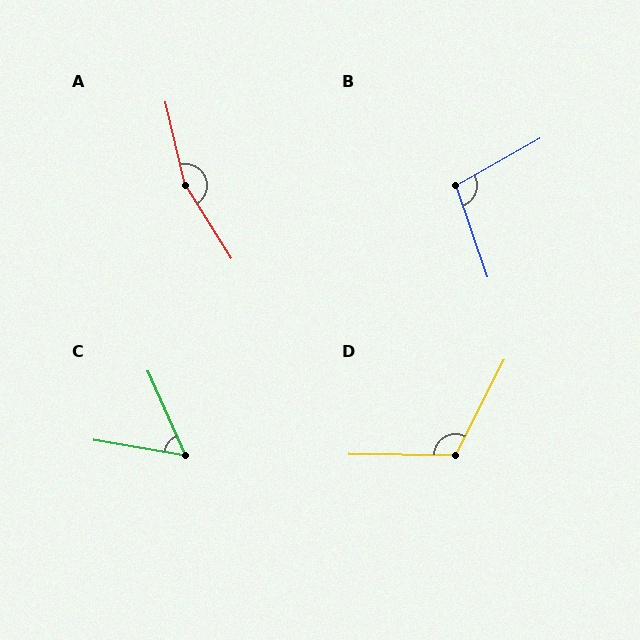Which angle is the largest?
A, at approximately 161 degrees.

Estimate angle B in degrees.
Approximately 100 degrees.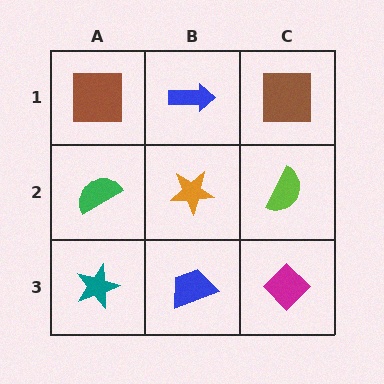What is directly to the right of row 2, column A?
An orange star.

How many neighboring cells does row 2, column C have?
3.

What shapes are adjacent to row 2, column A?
A brown square (row 1, column A), a teal star (row 3, column A), an orange star (row 2, column B).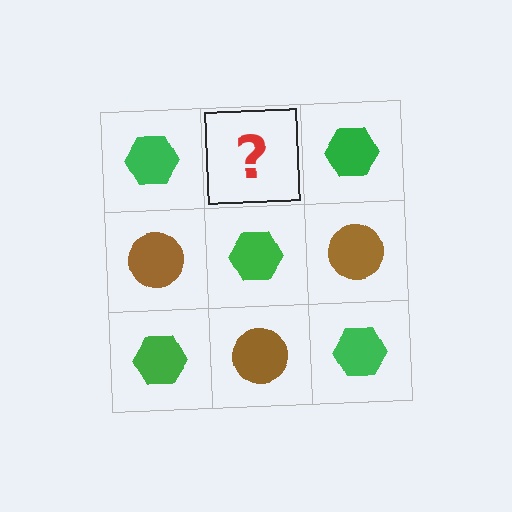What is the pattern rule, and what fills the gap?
The rule is that it alternates green hexagon and brown circle in a checkerboard pattern. The gap should be filled with a brown circle.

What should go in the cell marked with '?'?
The missing cell should contain a brown circle.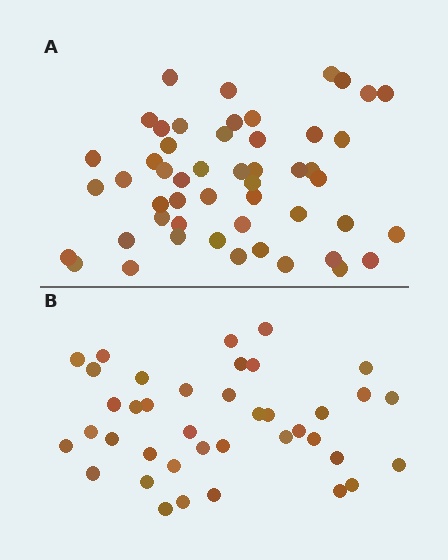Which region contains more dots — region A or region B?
Region A (the top region) has more dots.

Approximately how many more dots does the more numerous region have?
Region A has roughly 12 or so more dots than region B.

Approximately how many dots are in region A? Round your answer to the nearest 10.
About 50 dots. (The exact count is 51, which rounds to 50.)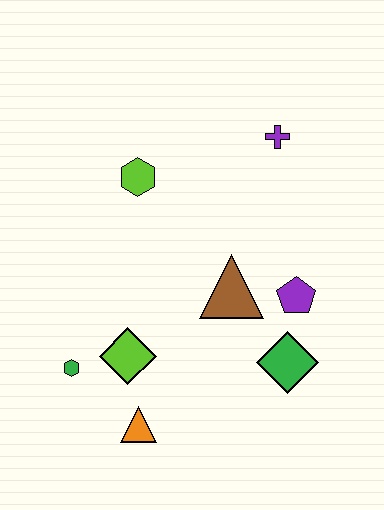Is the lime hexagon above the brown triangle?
Yes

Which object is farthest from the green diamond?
The lime hexagon is farthest from the green diamond.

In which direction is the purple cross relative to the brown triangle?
The purple cross is above the brown triangle.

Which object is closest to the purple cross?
The lime hexagon is closest to the purple cross.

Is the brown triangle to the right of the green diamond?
No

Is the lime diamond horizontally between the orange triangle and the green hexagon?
Yes